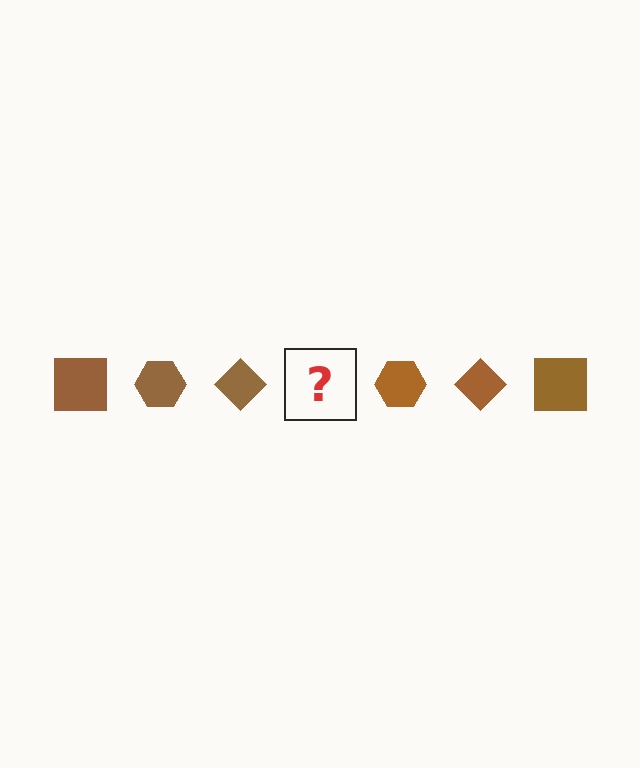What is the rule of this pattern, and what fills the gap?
The rule is that the pattern cycles through square, hexagon, diamond shapes in brown. The gap should be filled with a brown square.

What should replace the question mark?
The question mark should be replaced with a brown square.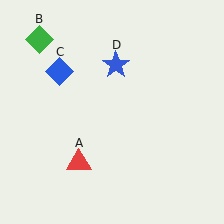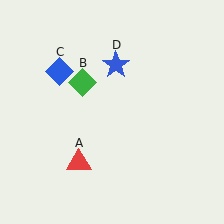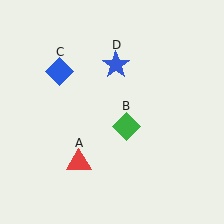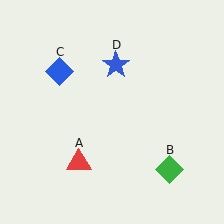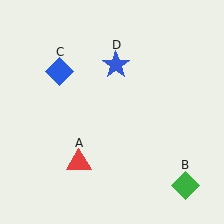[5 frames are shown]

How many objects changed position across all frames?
1 object changed position: green diamond (object B).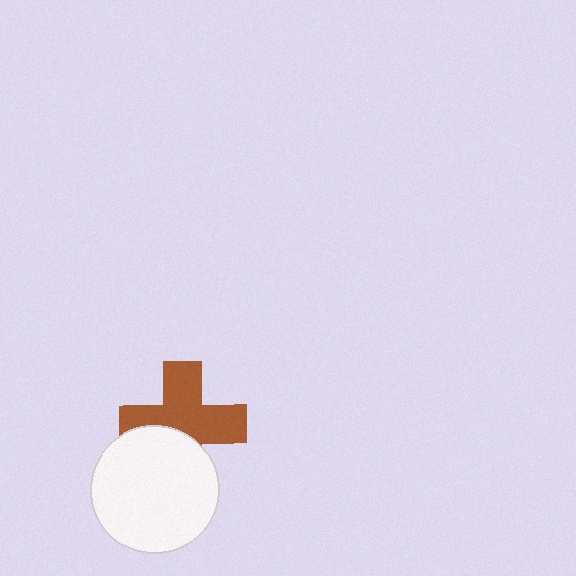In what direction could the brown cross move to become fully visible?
The brown cross could move up. That would shift it out from behind the white circle entirely.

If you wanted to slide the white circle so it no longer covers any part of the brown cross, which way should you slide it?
Slide it down — that is the most direct way to separate the two shapes.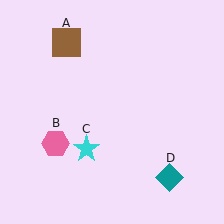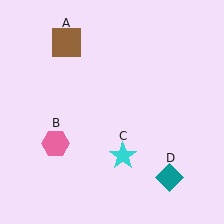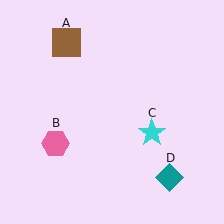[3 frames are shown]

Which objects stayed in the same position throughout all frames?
Brown square (object A) and pink hexagon (object B) and teal diamond (object D) remained stationary.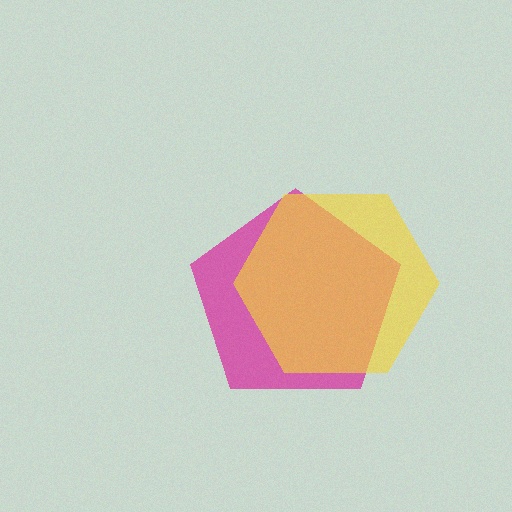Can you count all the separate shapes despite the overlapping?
Yes, there are 2 separate shapes.